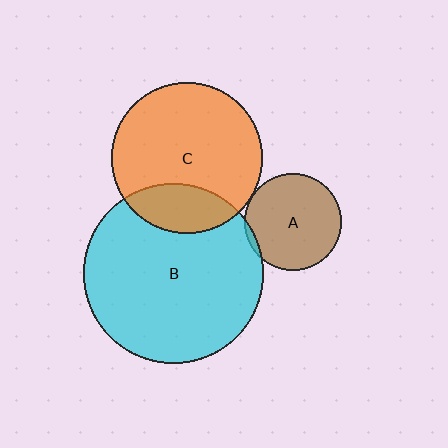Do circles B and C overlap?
Yes.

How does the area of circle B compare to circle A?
Approximately 3.5 times.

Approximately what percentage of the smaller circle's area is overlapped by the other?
Approximately 20%.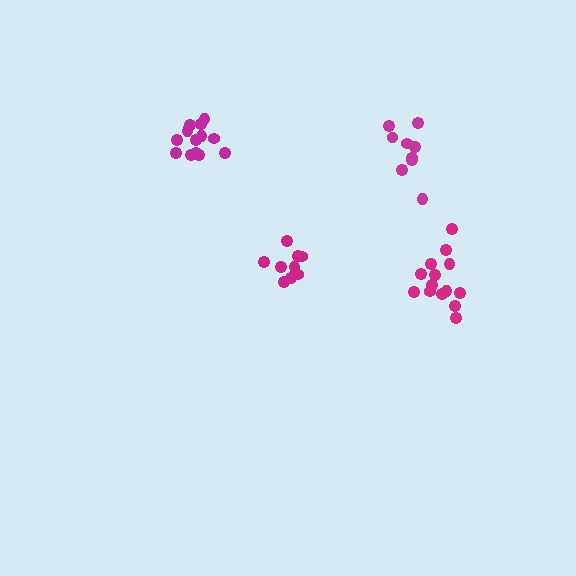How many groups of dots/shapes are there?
There are 4 groups.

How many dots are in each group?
Group 1: 9 dots, Group 2: 14 dots, Group 3: 14 dots, Group 4: 10 dots (47 total).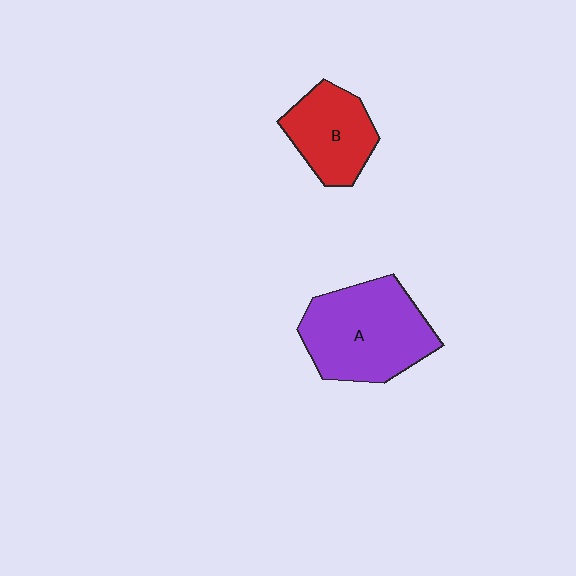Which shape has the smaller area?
Shape B (red).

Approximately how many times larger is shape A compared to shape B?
Approximately 1.6 times.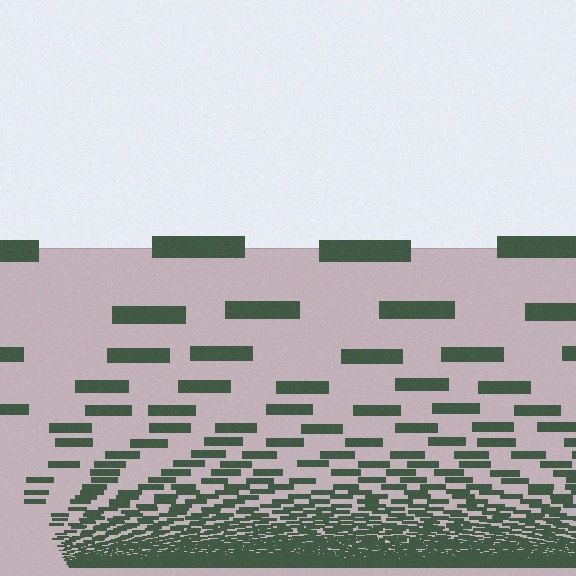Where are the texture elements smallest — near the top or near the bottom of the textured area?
Near the bottom.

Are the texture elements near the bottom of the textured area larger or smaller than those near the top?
Smaller. The gradient is inverted — elements near the bottom are smaller and denser.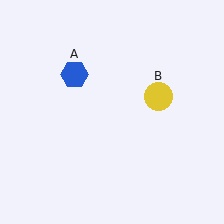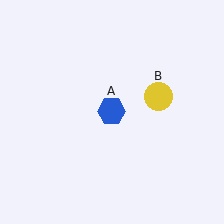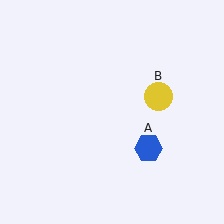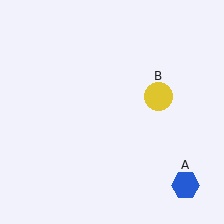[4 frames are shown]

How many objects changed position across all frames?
1 object changed position: blue hexagon (object A).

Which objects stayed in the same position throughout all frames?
Yellow circle (object B) remained stationary.